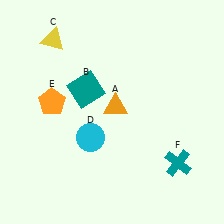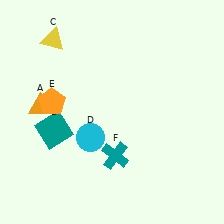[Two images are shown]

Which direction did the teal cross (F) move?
The teal cross (F) moved left.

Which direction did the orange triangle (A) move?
The orange triangle (A) moved left.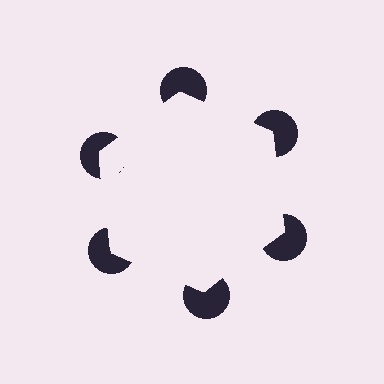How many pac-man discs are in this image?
There are 6 — one at each vertex of the illusory hexagon.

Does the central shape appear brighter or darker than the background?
It typically appears slightly brighter than the background, even though no actual brightness change is drawn.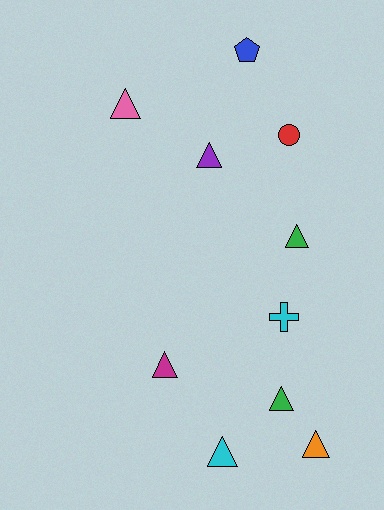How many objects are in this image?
There are 10 objects.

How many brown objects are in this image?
There are no brown objects.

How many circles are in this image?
There is 1 circle.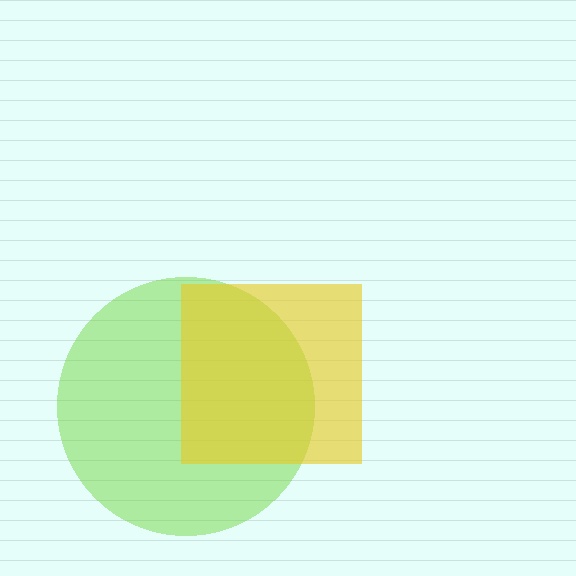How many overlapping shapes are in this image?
There are 2 overlapping shapes in the image.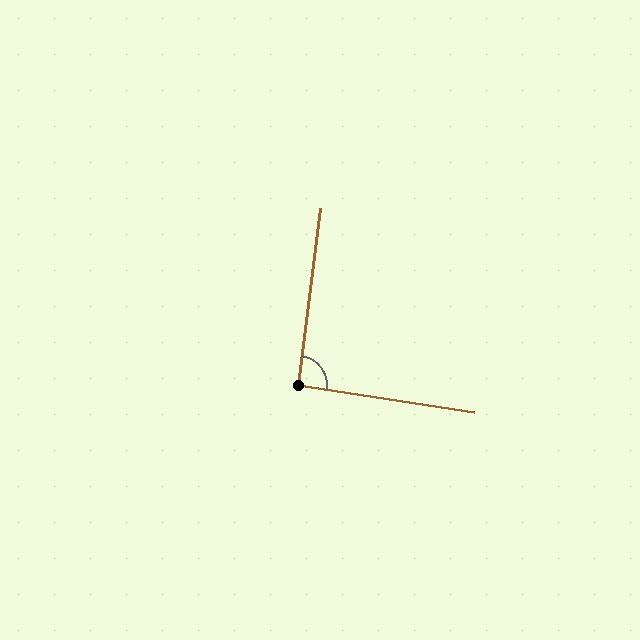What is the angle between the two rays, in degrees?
Approximately 91 degrees.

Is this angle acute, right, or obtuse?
It is approximately a right angle.